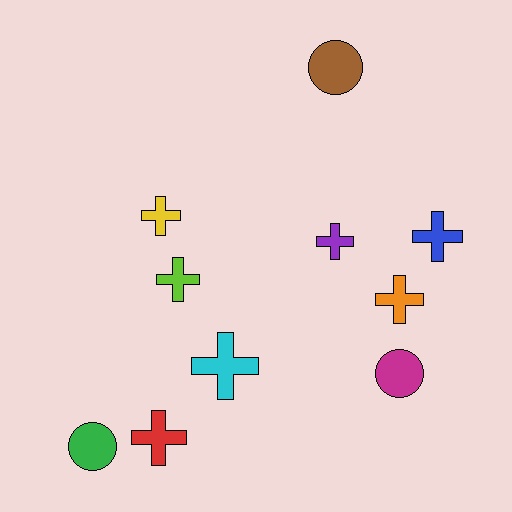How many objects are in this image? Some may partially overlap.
There are 10 objects.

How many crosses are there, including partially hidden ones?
There are 7 crosses.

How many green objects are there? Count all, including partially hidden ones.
There is 1 green object.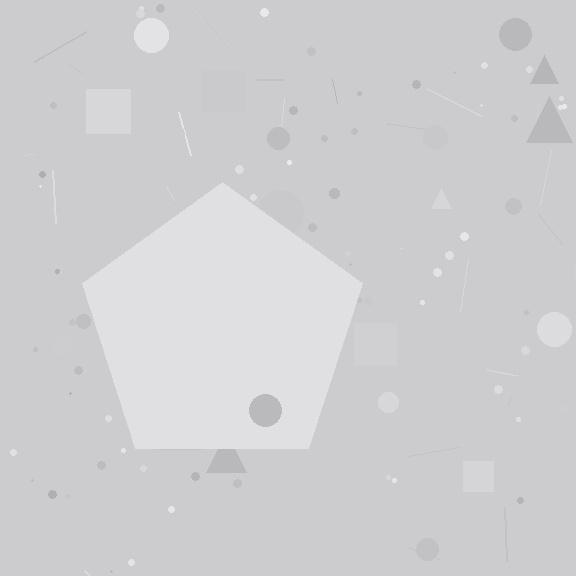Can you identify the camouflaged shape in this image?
The camouflaged shape is a pentagon.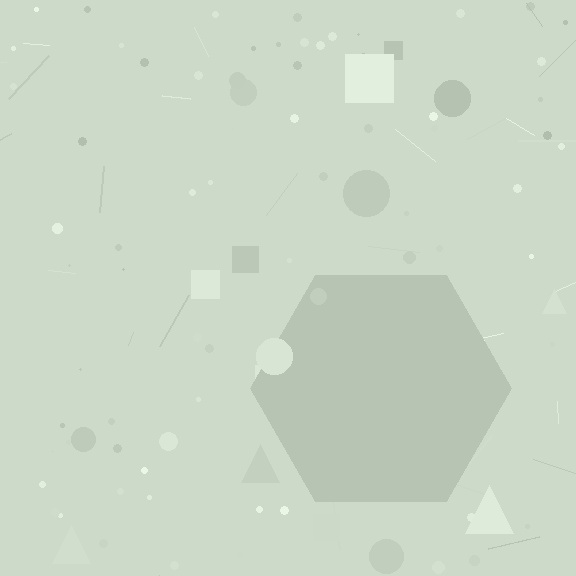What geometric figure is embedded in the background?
A hexagon is embedded in the background.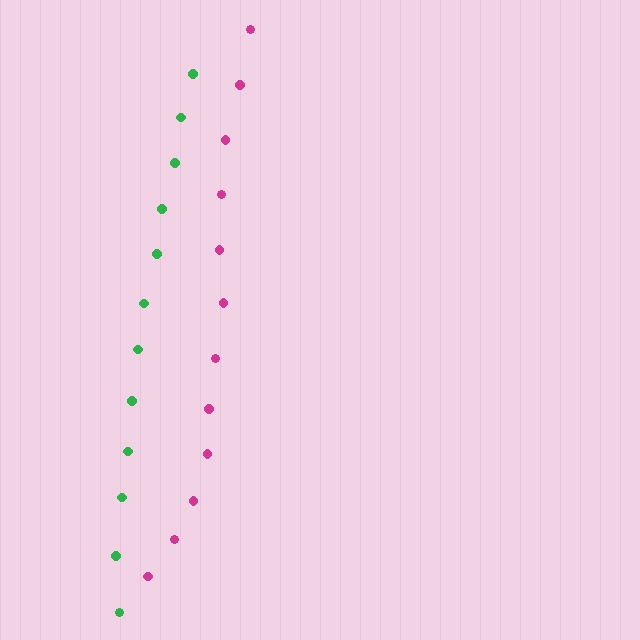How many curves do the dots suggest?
There are 2 distinct paths.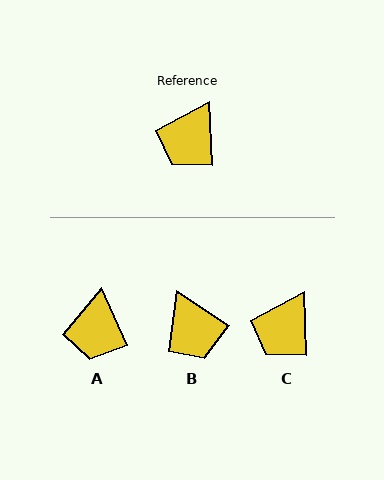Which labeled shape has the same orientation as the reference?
C.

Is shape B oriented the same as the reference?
No, it is off by about 54 degrees.